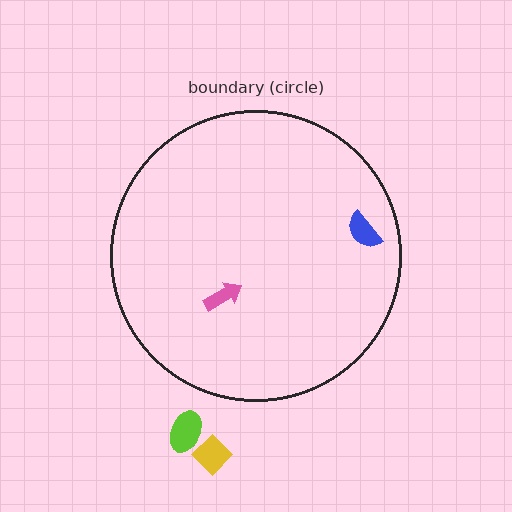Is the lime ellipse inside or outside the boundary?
Outside.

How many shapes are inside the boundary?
2 inside, 2 outside.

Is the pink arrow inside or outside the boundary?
Inside.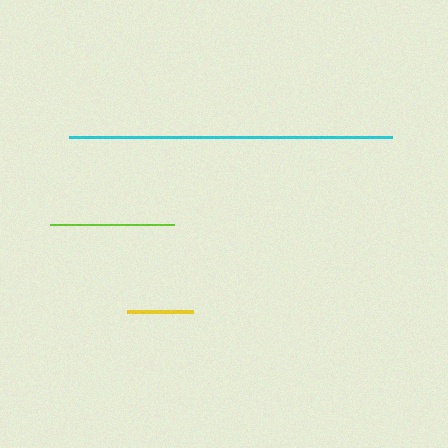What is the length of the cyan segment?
The cyan segment is approximately 323 pixels long.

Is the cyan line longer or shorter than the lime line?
The cyan line is longer than the lime line.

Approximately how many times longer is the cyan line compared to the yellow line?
The cyan line is approximately 4.9 times the length of the yellow line.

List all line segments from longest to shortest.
From longest to shortest: cyan, lime, yellow.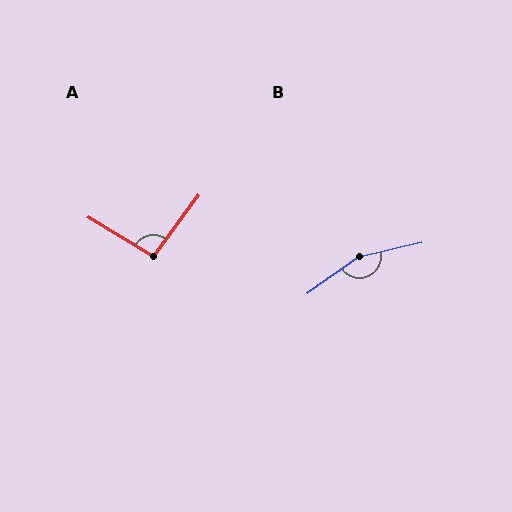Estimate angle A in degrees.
Approximately 96 degrees.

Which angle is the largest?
B, at approximately 158 degrees.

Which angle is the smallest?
A, at approximately 96 degrees.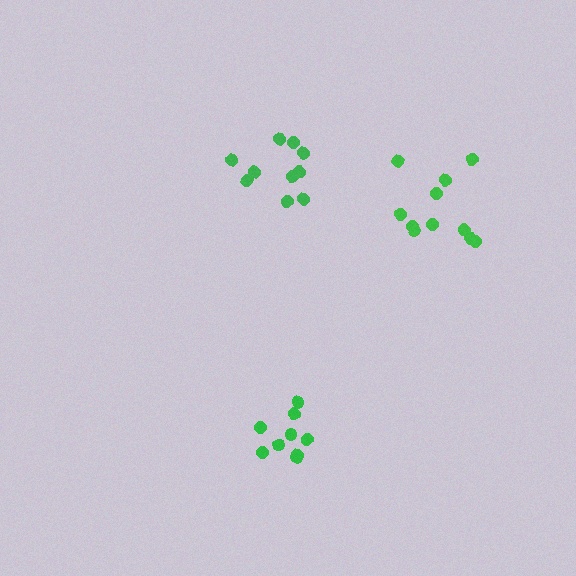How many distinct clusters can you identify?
There are 3 distinct clusters.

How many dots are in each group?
Group 1: 10 dots, Group 2: 9 dots, Group 3: 11 dots (30 total).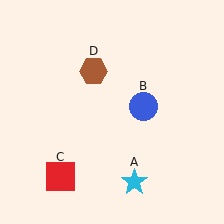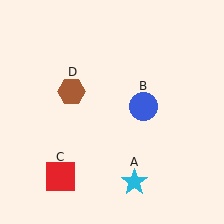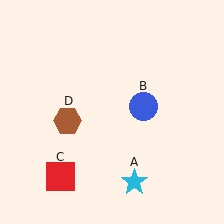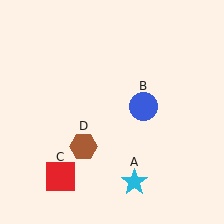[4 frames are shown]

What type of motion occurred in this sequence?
The brown hexagon (object D) rotated counterclockwise around the center of the scene.